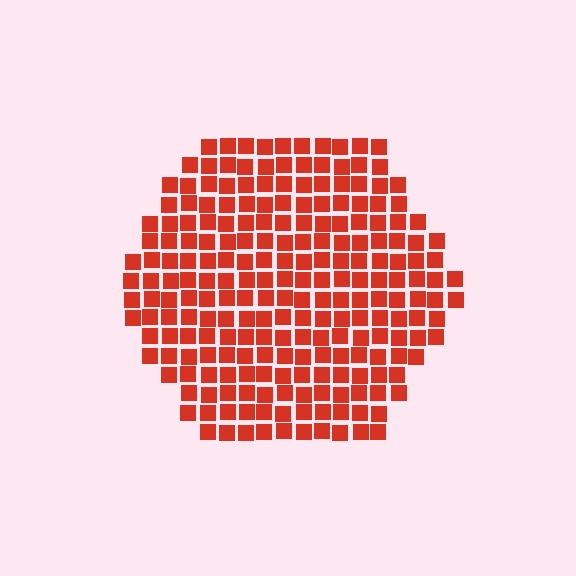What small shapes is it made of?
It is made of small squares.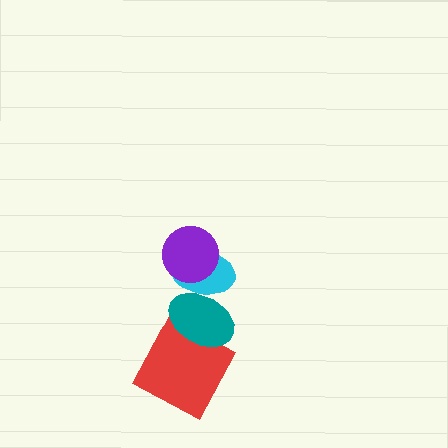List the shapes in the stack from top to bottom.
From top to bottom: the purple circle, the cyan ellipse, the teal ellipse, the red square.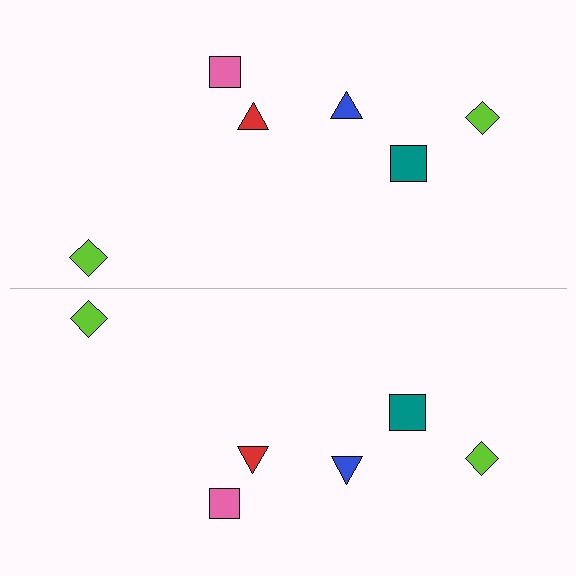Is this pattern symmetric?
Yes, this pattern has bilateral (reflection) symmetry.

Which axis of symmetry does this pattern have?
The pattern has a horizontal axis of symmetry running through the center of the image.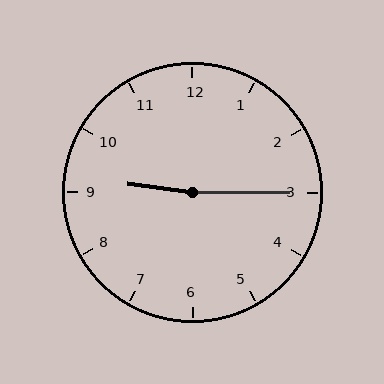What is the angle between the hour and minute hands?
Approximately 172 degrees.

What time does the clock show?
9:15.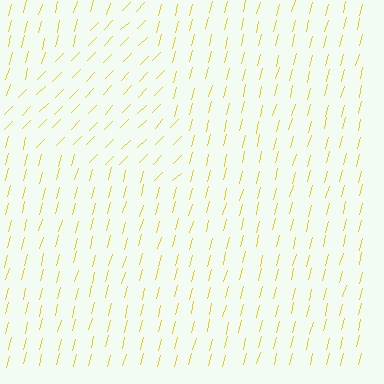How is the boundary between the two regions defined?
The boundary is defined purely by a change in line orientation (approximately 30 degrees difference). All lines are the same color and thickness.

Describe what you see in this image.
The image is filled with small yellow line segments. A triangle region in the image has lines oriented differently from the surrounding lines, creating a visible texture boundary.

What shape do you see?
I see a triangle.